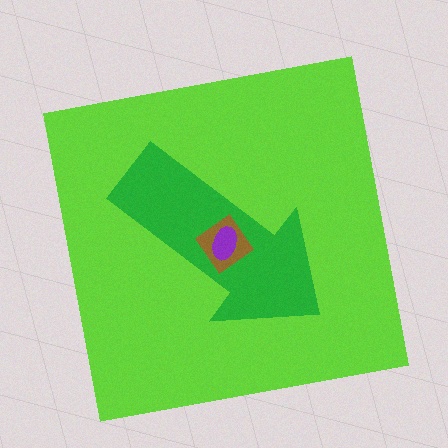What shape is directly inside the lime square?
The green arrow.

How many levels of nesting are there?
4.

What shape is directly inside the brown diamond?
The purple ellipse.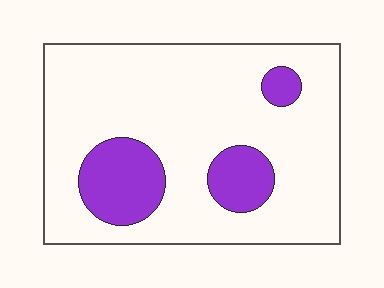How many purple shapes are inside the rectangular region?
3.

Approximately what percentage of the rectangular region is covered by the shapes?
Approximately 20%.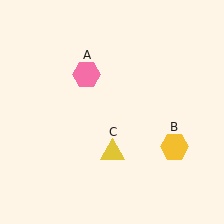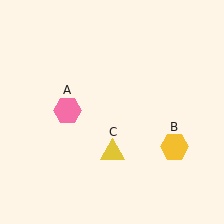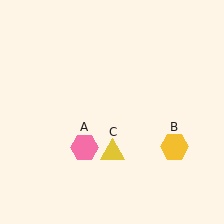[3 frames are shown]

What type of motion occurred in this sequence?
The pink hexagon (object A) rotated counterclockwise around the center of the scene.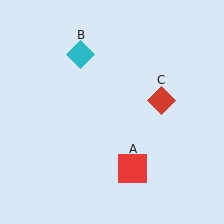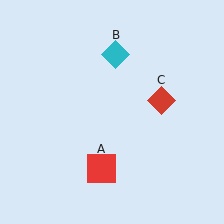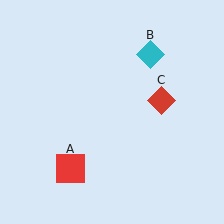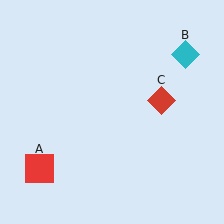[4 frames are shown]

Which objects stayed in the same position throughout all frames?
Red diamond (object C) remained stationary.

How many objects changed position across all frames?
2 objects changed position: red square (object A), cyan diamond (object B).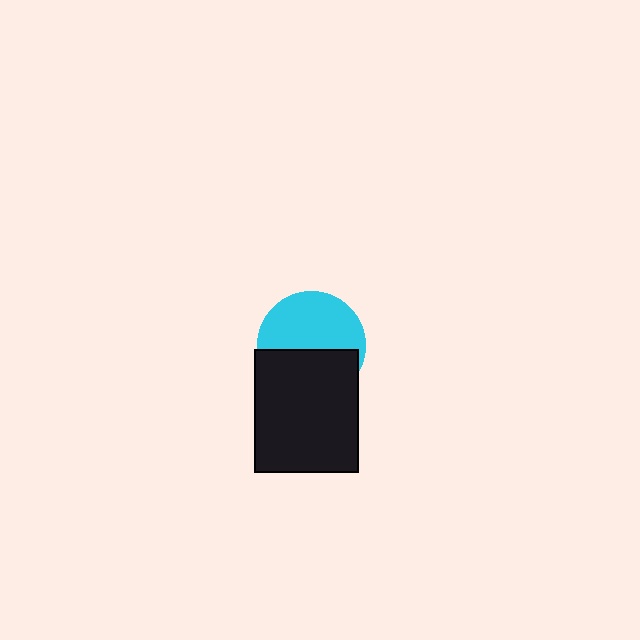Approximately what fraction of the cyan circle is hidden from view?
Roughly 44% of the cyan circle is hidden behind the black rectangle.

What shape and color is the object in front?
The object in front is a black rectangle.